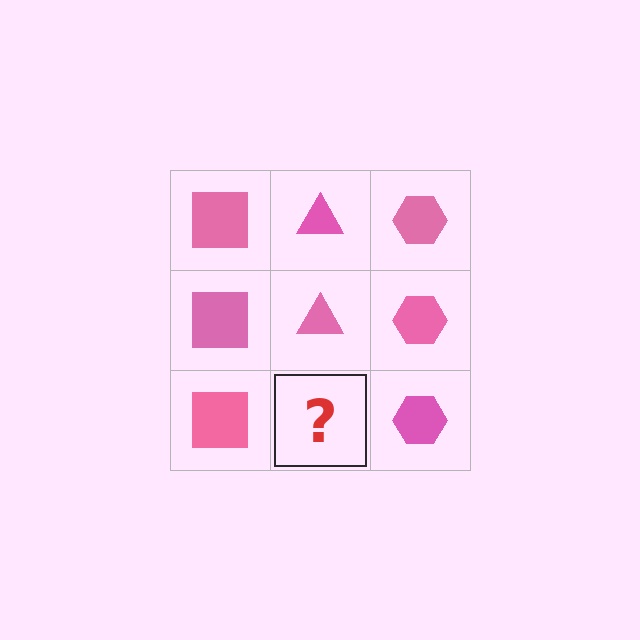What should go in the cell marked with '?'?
The missing cell should contain a pink triangle.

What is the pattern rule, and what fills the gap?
The rule is that each column has a consistent shape. The gap should be filled with a pink triangle.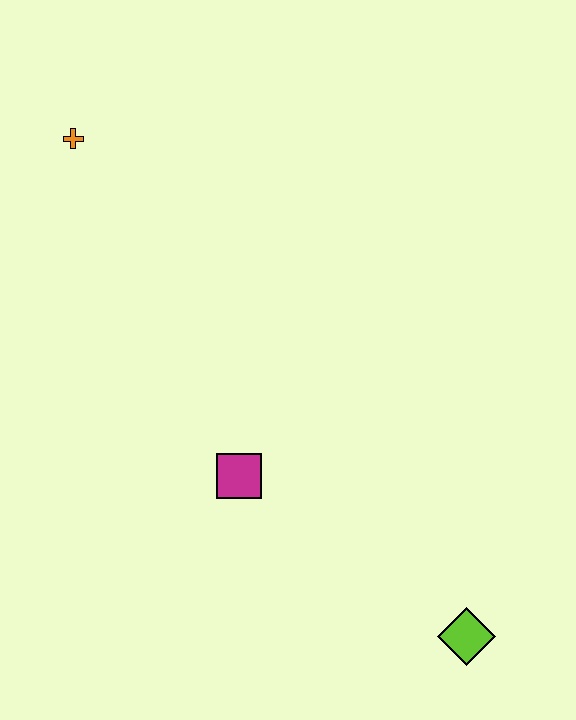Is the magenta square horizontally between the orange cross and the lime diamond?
Yes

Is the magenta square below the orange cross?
Yes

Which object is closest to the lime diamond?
The magenta square is closest to the lime diamond.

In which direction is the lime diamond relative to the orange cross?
The lime diamond is below the orange cross.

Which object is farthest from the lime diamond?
The orange cross is farthest from the lime diamond.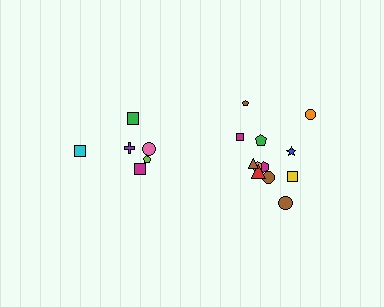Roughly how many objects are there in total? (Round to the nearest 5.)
Roughly 20 objects in total.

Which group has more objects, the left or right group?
The right group.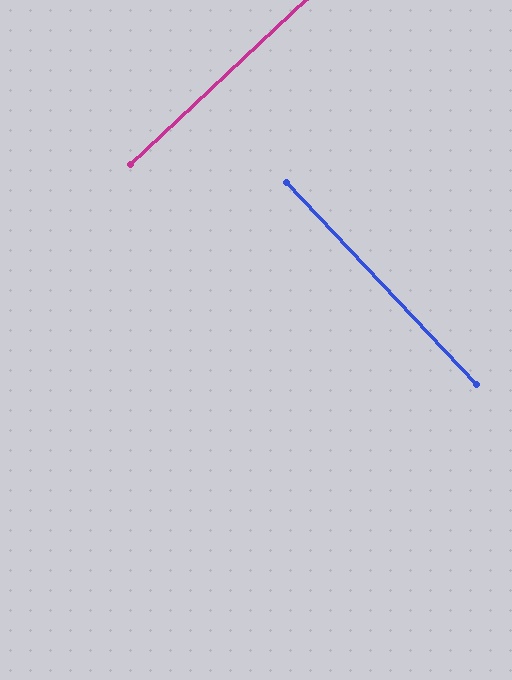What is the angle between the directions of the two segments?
Approximately 90 degrees.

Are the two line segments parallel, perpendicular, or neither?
Perpendicular — they meet at approximately 90°.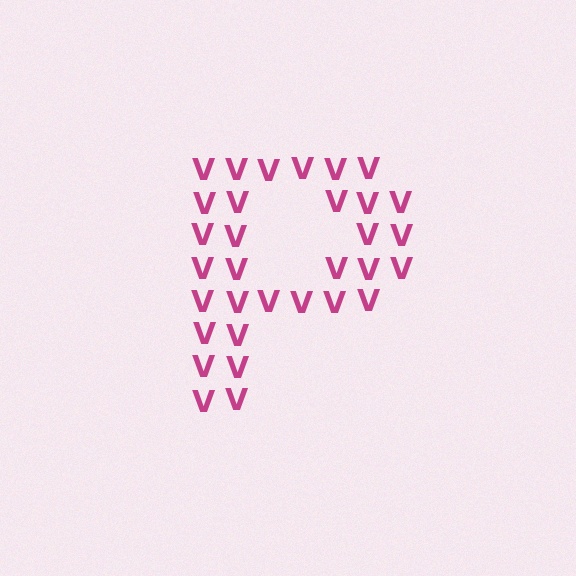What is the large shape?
The large shape is the letter P.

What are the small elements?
The small elements are letter V's.